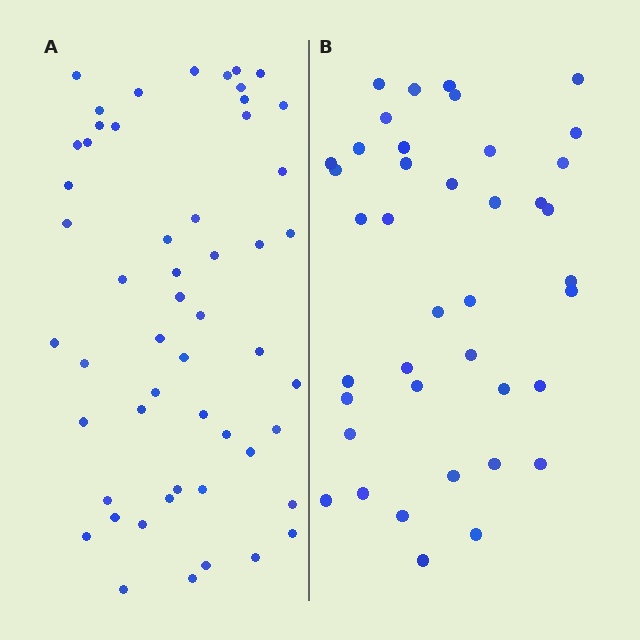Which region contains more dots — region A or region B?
Region A (the left region) has more dots.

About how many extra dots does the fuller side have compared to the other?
Region A has approximately 15 more dots than region B.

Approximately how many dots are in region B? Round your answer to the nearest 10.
About 40 dots.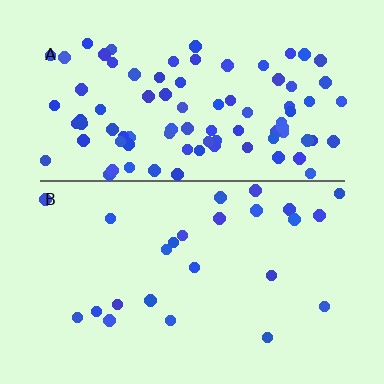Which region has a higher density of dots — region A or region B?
A (the top).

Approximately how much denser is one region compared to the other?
Approximately 3.6× — region A over region B.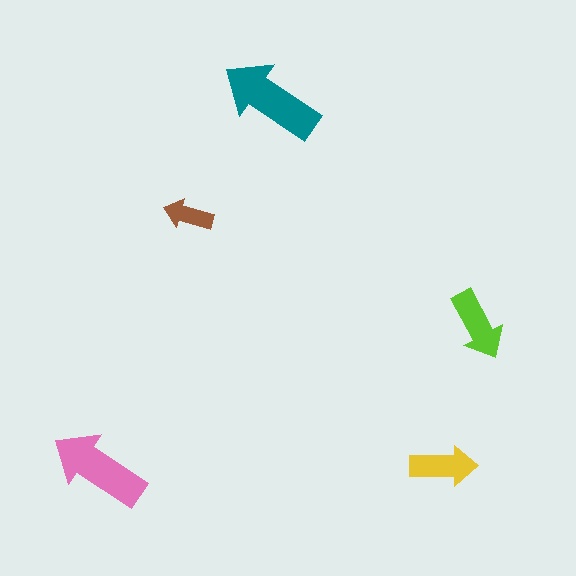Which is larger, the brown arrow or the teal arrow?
The teal one.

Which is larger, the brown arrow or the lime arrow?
The lime one.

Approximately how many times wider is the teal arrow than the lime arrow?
About 1.5 times wider.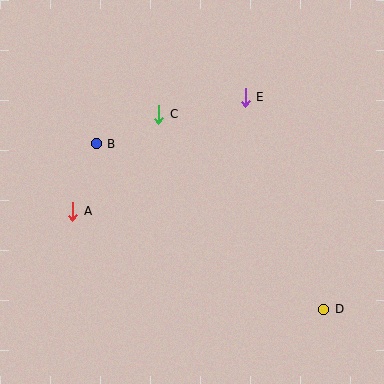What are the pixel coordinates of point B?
Point B is at (96, 144).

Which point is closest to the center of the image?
Point C at (159, 114) is closest to the center.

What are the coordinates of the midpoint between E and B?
The midpoint between E and B is at (171, 121).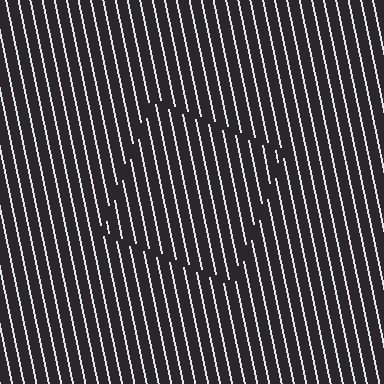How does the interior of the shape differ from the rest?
The interior of the shape contains the same grating, shifted by half a period — the contour is defined by the phase discontinuity where line-ends from the inner and outer gratings abut.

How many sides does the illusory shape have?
4 sides — the line-ends trace a square.